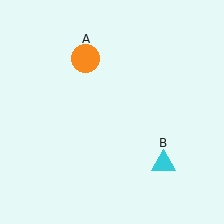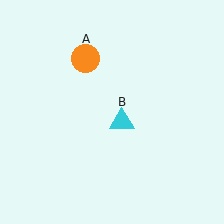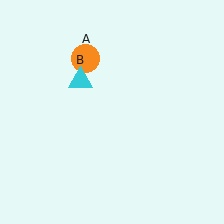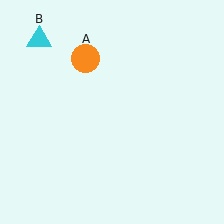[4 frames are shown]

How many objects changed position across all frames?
1 object changed position: cyan triangle (object B).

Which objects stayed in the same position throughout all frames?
Orange circle (object A) remained stationary.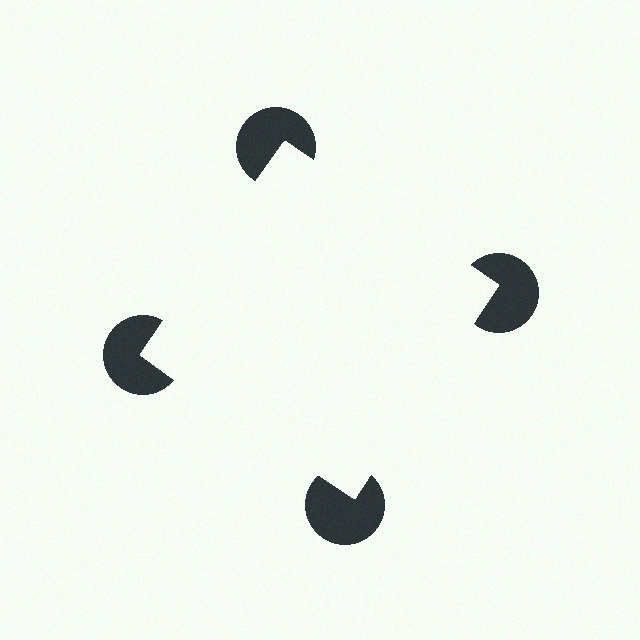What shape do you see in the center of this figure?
An illusory square — its edges are inferred from the aligned wedge cuts in the pac-man discs, not physically drawn.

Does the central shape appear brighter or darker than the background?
It typically appears slightly brighter than the background, even though no actual brightness change is drawn.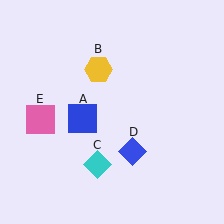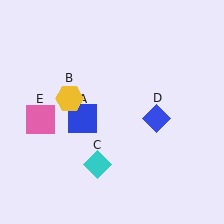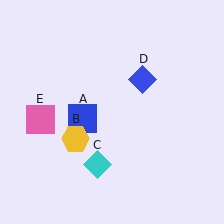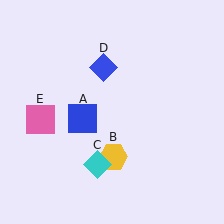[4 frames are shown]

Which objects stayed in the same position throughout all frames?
Blue square (object A) and cyan diamond (object C) and pink square (object E) remained stationary.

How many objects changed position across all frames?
2 objects changed position: yellow hexagon (object B), blue diamond (object D).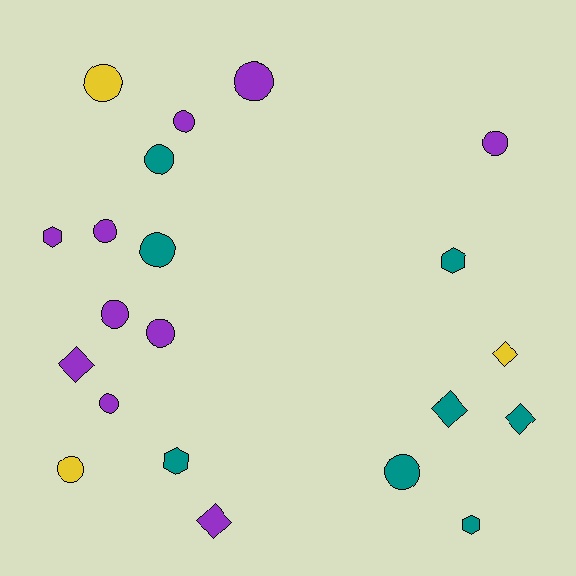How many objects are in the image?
There are 21 objects.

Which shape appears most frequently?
Circle, with 12 objects.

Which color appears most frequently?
Purple, with 10 objects.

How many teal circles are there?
There are 3 teal circles.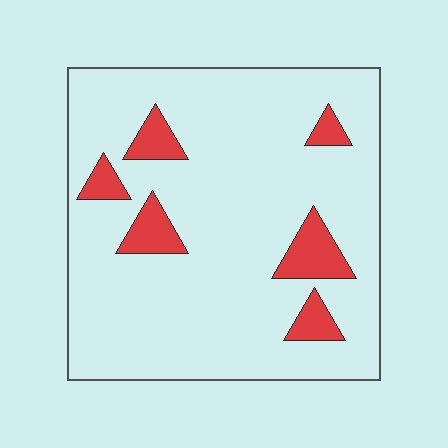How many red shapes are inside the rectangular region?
6.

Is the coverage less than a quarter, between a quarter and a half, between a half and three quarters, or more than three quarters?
Less than a quarter.